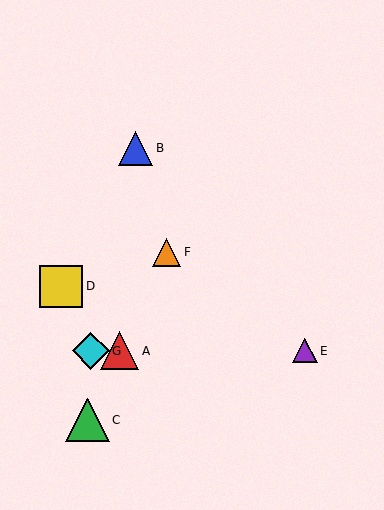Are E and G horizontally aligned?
Yes, both are at y≈351.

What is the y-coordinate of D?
Object D is at y≈286.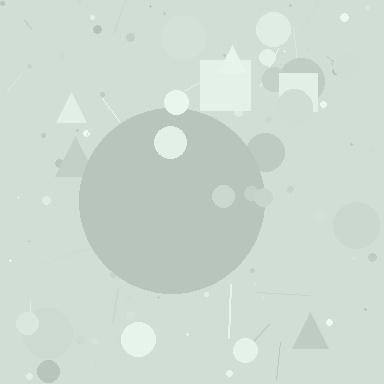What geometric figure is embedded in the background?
A circle is embedded in the background.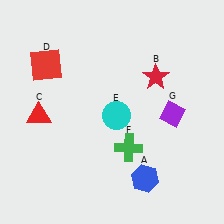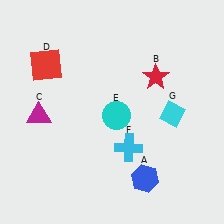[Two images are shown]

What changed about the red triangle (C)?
In Image 1, C is red. In Image 2, it changed to magenta.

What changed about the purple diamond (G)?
In Image 1, G is purple. In Image 2, it changed to cyan.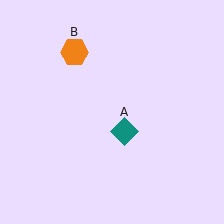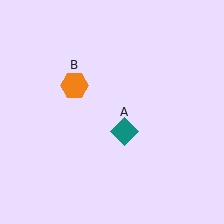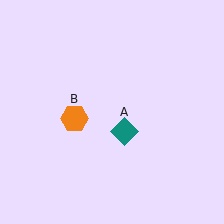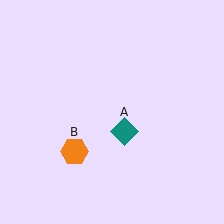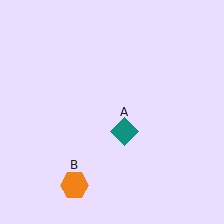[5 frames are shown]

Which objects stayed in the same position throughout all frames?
Teal diamond (object A) remained stationary.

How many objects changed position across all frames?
1 object changed position: orange hexagon (object B).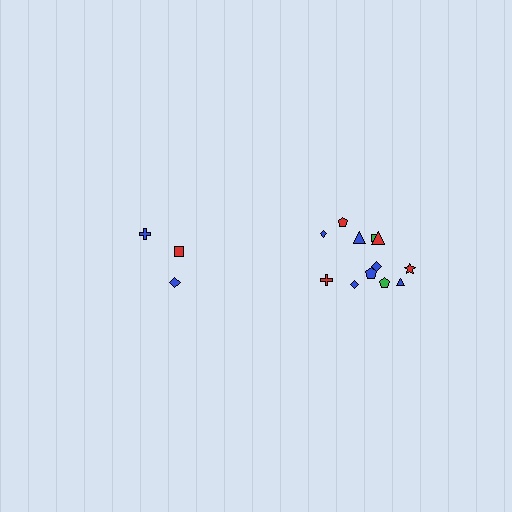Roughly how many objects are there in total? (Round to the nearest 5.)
Roughly 15 objects in total.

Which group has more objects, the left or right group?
The right group.